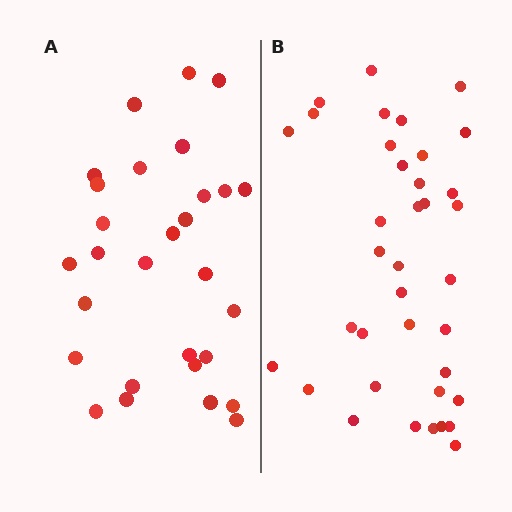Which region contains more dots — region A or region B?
Region B (the right region) has more dots.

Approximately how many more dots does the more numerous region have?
Region B has roughly 8 or so more dots than region A.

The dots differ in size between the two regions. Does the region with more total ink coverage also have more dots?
No. Region A has more total ink coverage because its dots are larger, but region B actually contains more individual dots. Total area can be misleading — the number of items is what matters here.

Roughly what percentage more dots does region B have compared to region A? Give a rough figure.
About 30% more.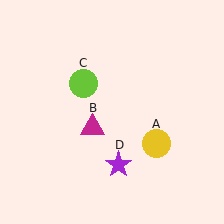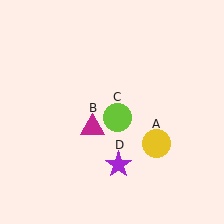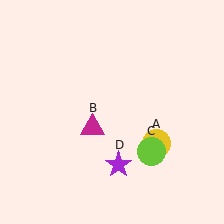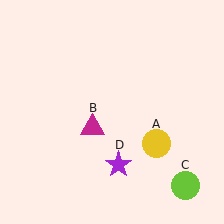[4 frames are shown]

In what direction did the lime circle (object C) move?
The lime circle (object C) moved down and to the right.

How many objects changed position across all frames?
1 object changed position: lime circle (object C).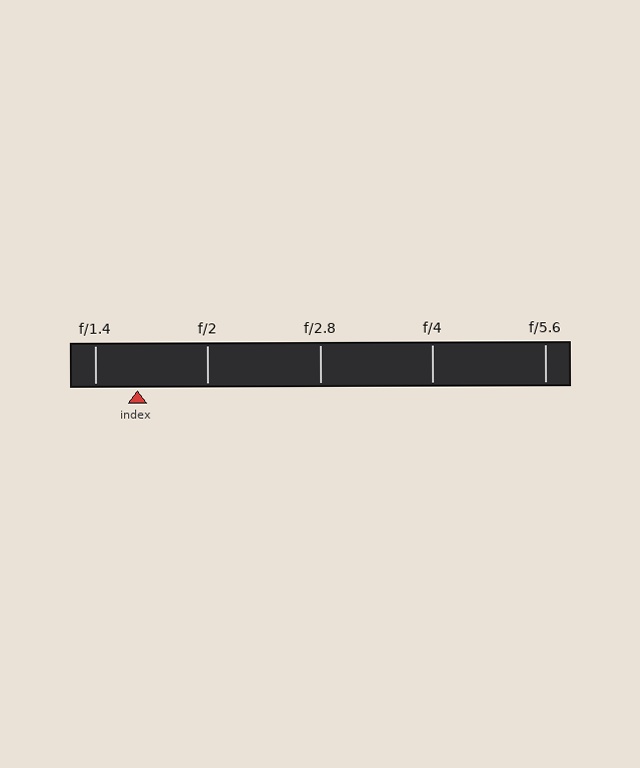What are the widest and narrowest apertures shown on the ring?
The widest aperture shown is f/1.4 and the narrowest is f/5.6.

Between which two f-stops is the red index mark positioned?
The index mark is between f/1.4 and f/2.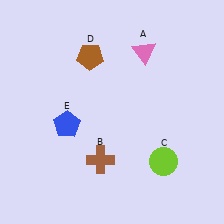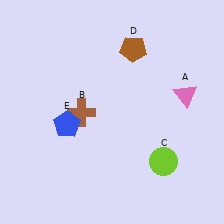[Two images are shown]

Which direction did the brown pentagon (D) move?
The brown pentagon (D) moved right.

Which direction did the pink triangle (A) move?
The pink triangle (A) moved down.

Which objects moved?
The objects that moved are: the pink triangle (A), the brown cross (B), the brown pentagon (D).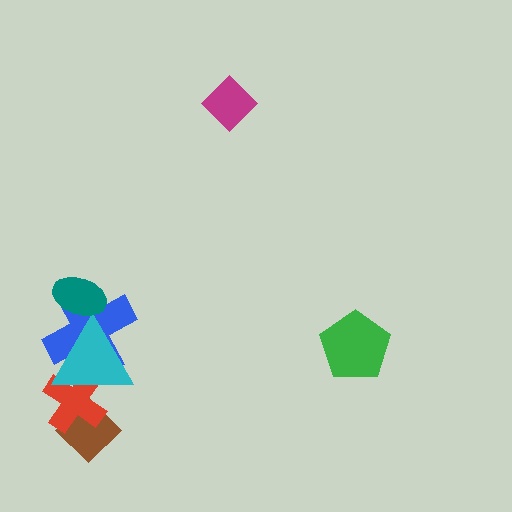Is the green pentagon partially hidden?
No, no other shape covers it.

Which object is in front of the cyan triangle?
The teal ellipse is in front of the cyan triangle.